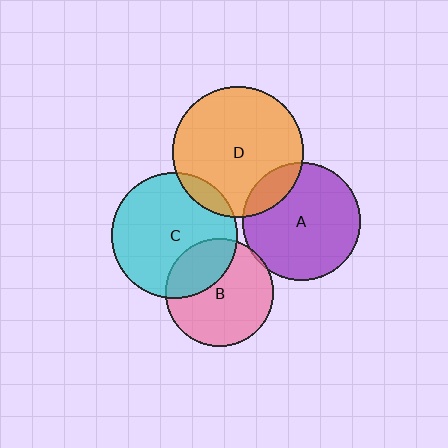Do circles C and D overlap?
Yes.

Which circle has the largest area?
Circle D (orange).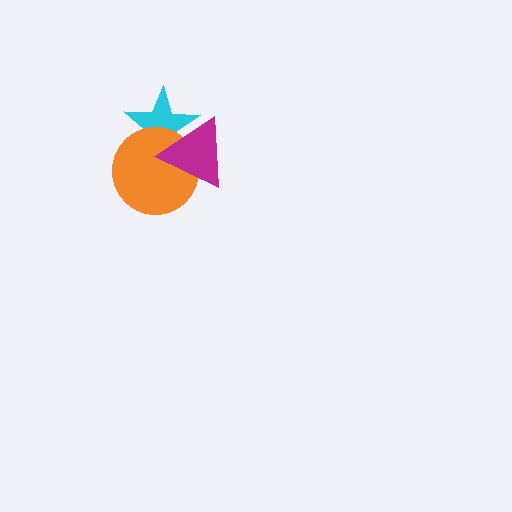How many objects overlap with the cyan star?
2 objects overlap with the cyan star.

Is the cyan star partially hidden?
Yes, it is partially covered by another shape.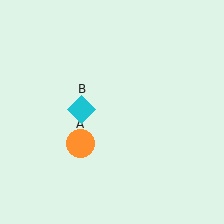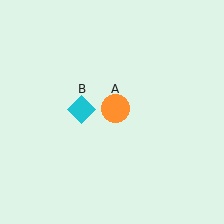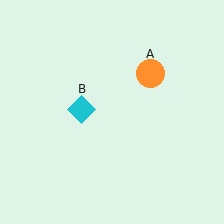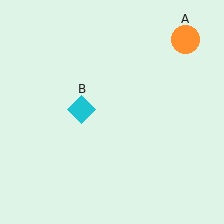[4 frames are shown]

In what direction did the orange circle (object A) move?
The orange circle (object A) moved up and to the right.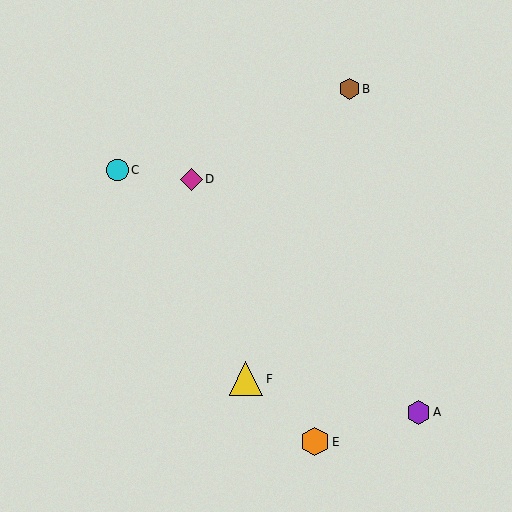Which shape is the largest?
The yellow triangle (labeled F) is the largest.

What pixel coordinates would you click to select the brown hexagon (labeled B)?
Click at (349, 89) to select the brown hexagon B.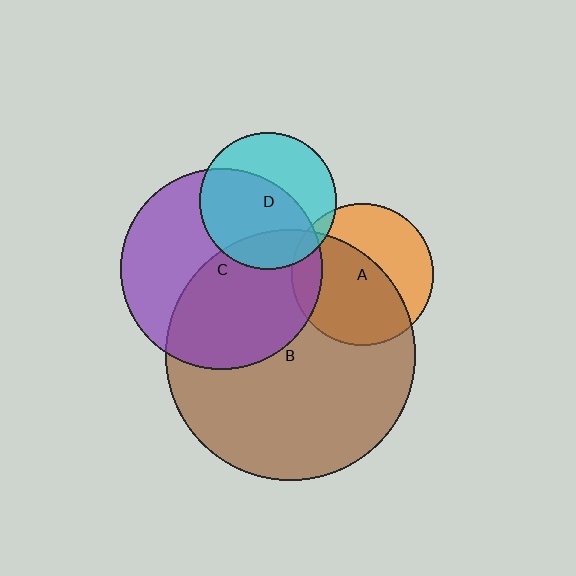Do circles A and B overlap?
Yes.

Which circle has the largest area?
Circle B (brown).